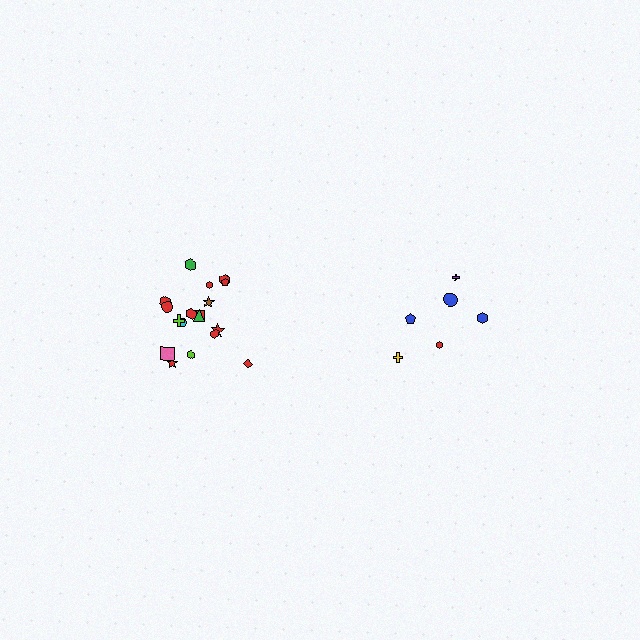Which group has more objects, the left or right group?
The left group.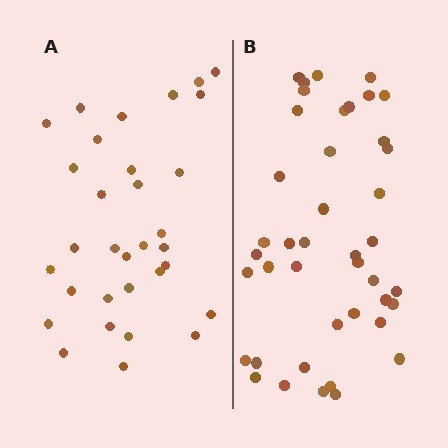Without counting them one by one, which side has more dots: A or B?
Region B (the right region) has more dots.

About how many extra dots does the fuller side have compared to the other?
Region B has roughly 10 or so more dots than region A.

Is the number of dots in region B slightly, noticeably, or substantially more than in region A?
Region B has noticeably more, but not dramatically so. The ratio is roughly 1.3 to 1.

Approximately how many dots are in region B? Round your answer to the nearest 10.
About 40 dots. (The exact count is 42, which rounds to 40.)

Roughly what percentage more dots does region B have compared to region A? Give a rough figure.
About 30% more.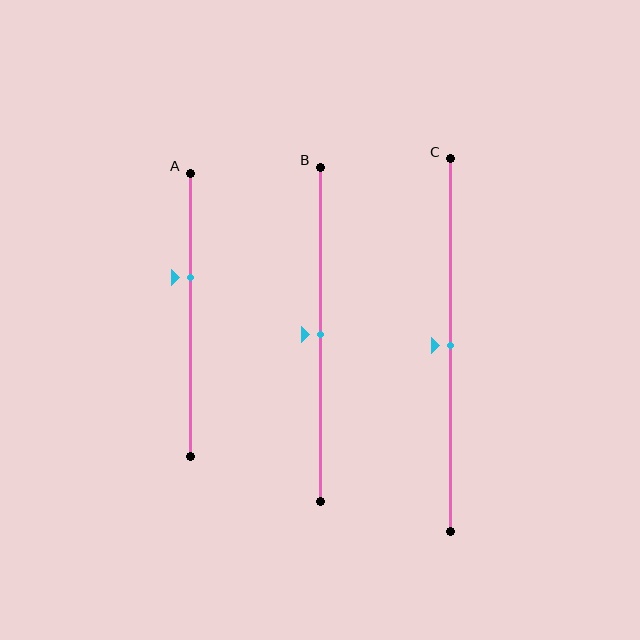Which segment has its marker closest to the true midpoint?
Segment B has its marker closest to the true midpoint.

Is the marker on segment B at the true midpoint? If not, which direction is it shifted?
Yes, the marker on segment B is at the true midpoint.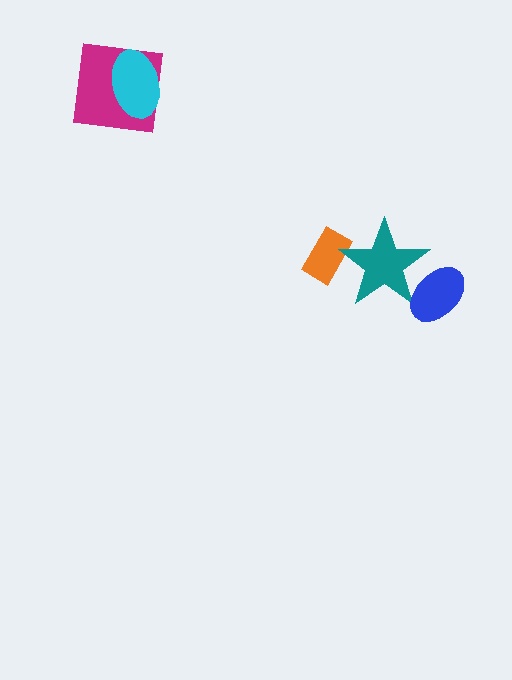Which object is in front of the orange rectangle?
The teal star is in front of the orange rectangle.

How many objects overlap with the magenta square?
1 object overlaps with the magenta square.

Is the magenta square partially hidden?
Yes, it is partially covered by another shape.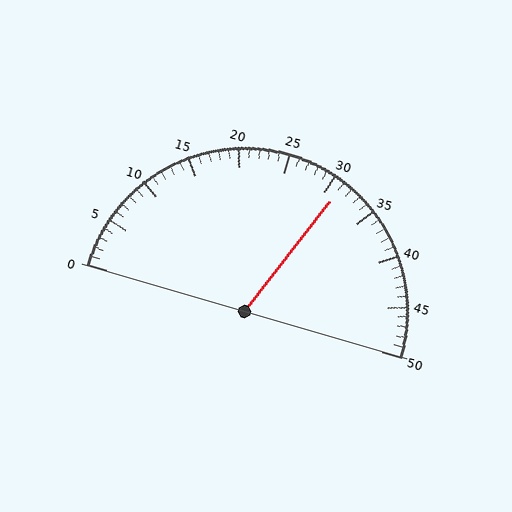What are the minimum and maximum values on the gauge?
The gauge ranges from 0 to 50.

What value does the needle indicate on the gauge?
The needle indicates approximately 31.